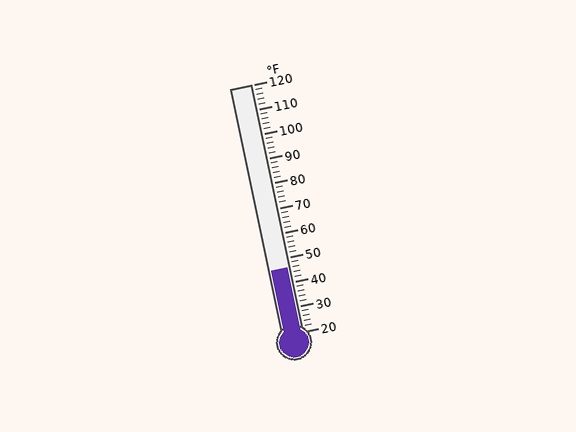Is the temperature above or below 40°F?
The temperature is above 40°F.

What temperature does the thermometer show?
The thermometer shows approximately 46°F.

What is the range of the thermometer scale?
The thermometer scale ranges from 20°F to 120°F.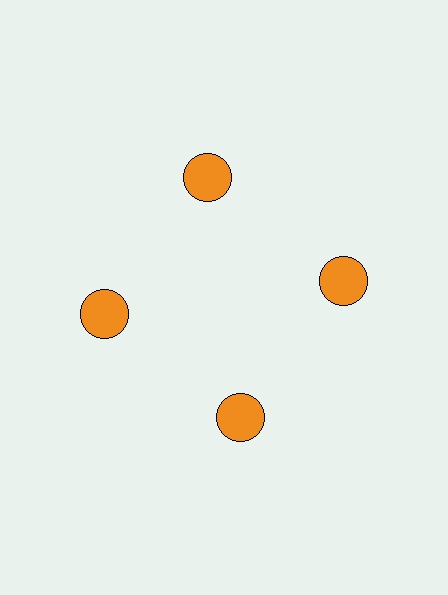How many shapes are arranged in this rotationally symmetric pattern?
There are 4 shapes, arranged in 4 groups of 1.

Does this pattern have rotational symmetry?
Yes, this pattern has 4-fold rotational symmetry. It looks the same after rotating 90 degrees around the center.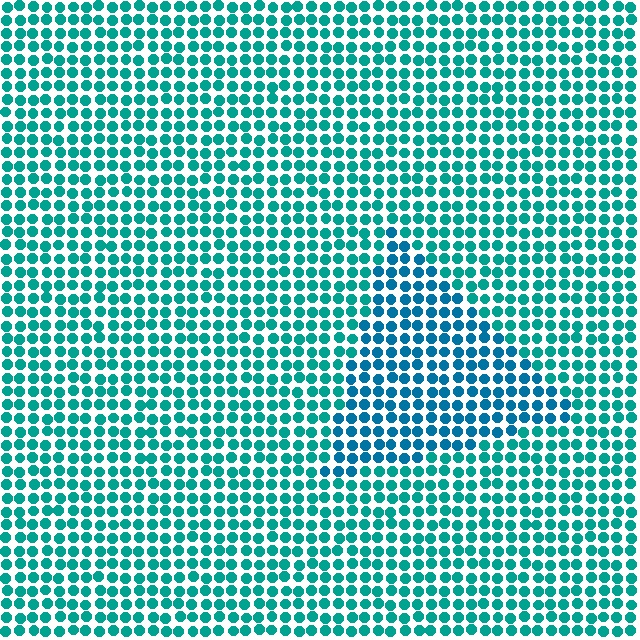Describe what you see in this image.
The image is filled with small teal elements in a uniform arrangement. A triangle-shaped region is visible where the elements are tinted to a slightly different hue, forming a subtle color boundary.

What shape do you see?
I see a triangle.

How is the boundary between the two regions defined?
The boundary is defined purely by a slight shift in hue (about 25 degrees). Spacing, size, and orientation are identical on both sides.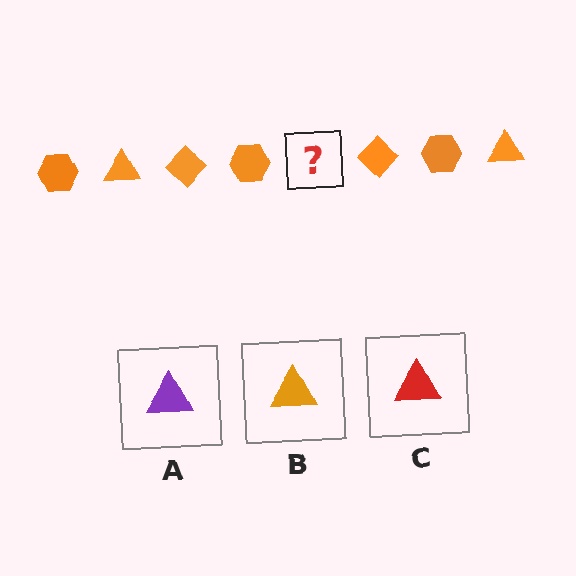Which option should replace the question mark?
Option B.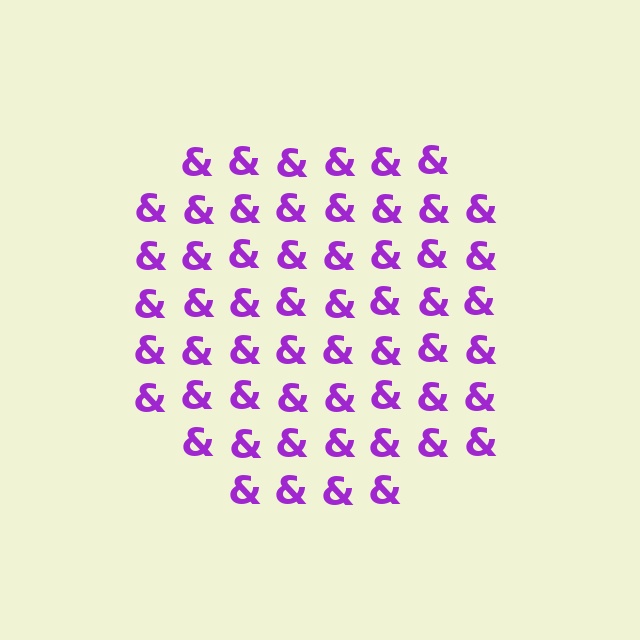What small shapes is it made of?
It is made of small ampersands.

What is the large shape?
The large shape is a circle.